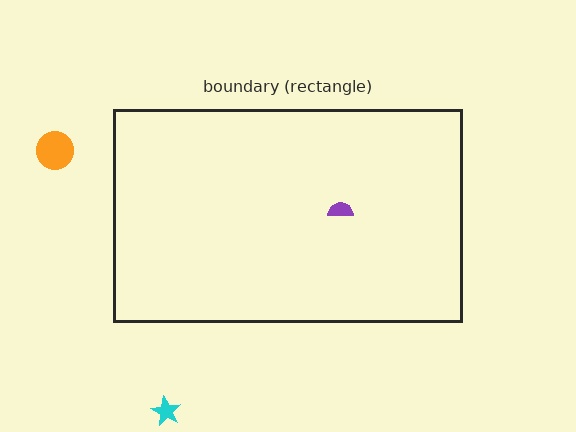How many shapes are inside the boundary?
1 inside, 2 outside.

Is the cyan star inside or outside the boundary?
Outside.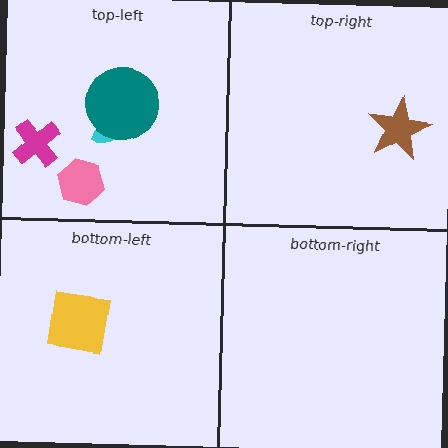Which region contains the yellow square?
The bottom-left region.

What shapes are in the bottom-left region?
The yellow square.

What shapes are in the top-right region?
The brown star.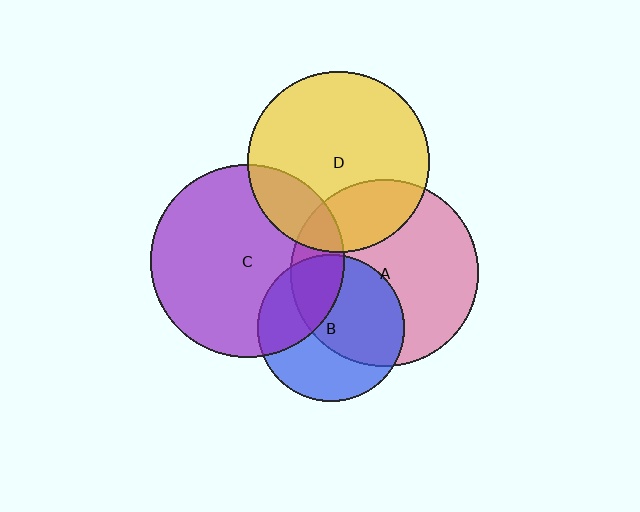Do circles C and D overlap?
Yes.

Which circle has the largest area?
Circle C (purple).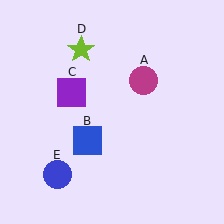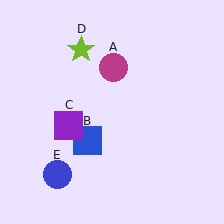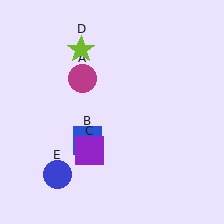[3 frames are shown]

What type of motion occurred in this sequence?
The magenta circle (object A), purple square (object C) rotated counterclockwise around the center of the scene.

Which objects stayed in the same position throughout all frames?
Blue square (object B) and lime star (object D) and blue circle (object E) remained stationary.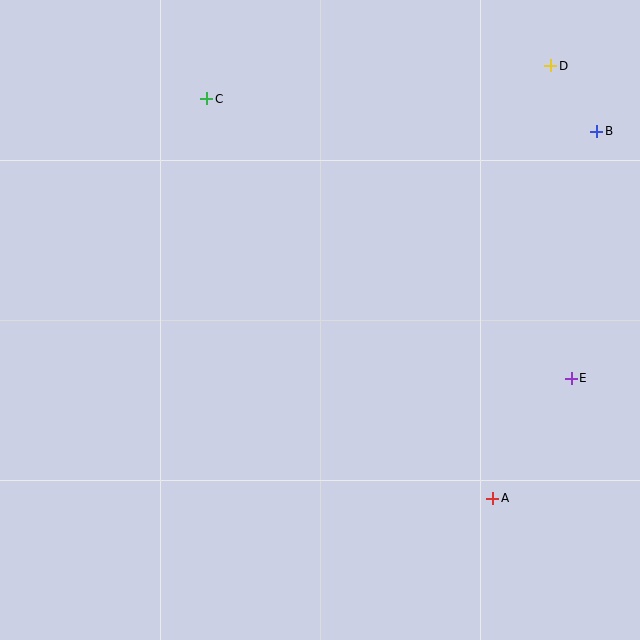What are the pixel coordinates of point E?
Point E is at (571, 378).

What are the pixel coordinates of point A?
Point A is at (493, 498).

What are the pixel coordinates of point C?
Point C is at (207, 99).